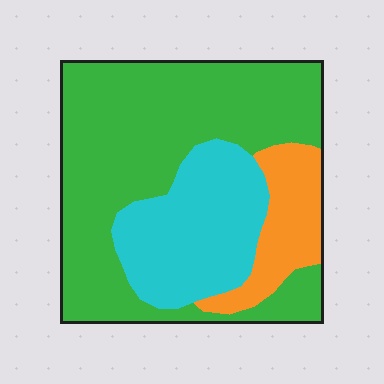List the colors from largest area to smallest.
From largest to smallest: green, cyan, orange.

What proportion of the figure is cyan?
Cyan covers 26% of the figure.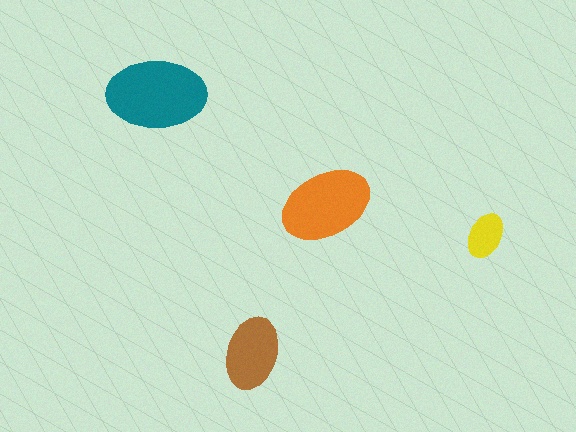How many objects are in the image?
There are 4 objects in the image.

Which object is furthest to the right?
The yellow ellipse is rightmost.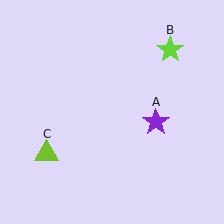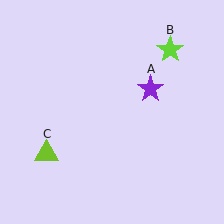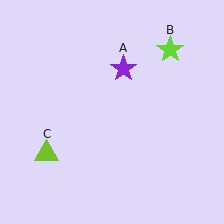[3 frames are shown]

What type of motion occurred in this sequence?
The purple star (object A) rotated counterclockwise around the center of the scene.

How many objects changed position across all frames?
1 object changed position: purple star (object A).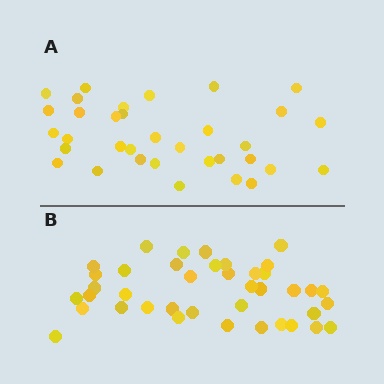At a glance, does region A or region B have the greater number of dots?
Region B (the bottom region) has more dots.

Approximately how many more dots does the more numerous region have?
Region B has about 6 more dots than region A.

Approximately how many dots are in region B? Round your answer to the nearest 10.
About 40 dots.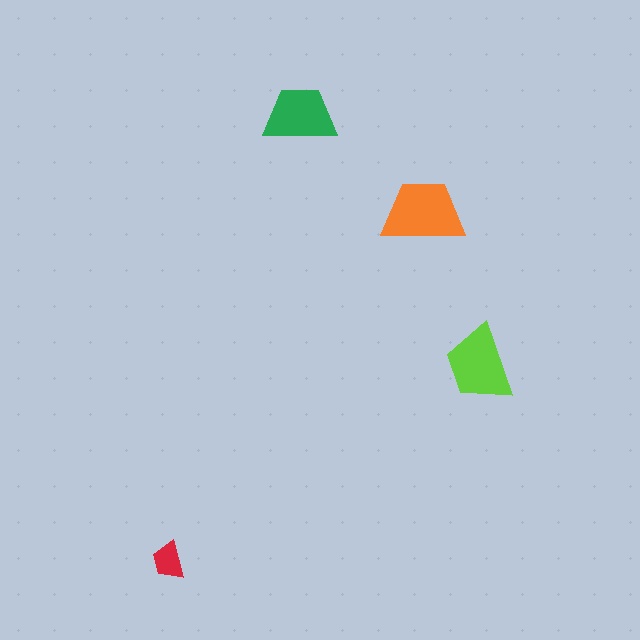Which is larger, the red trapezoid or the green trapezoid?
The green one.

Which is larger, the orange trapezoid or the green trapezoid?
The orange one.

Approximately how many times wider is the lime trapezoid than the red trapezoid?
About 2 times wider.